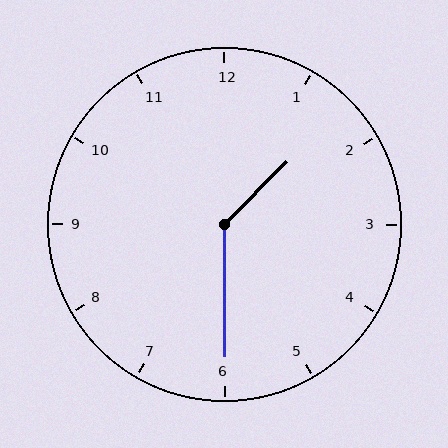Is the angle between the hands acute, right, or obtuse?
It is obtuse.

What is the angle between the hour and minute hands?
Approximately 135 degrees.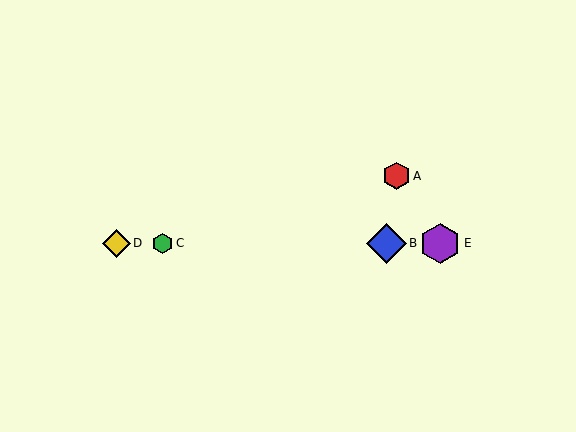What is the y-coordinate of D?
Object D is at y≈243.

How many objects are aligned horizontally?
4 objects (B, C, D, E) are aligned horizontally.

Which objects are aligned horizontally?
Objects B, C, D, E are aligned horizontally.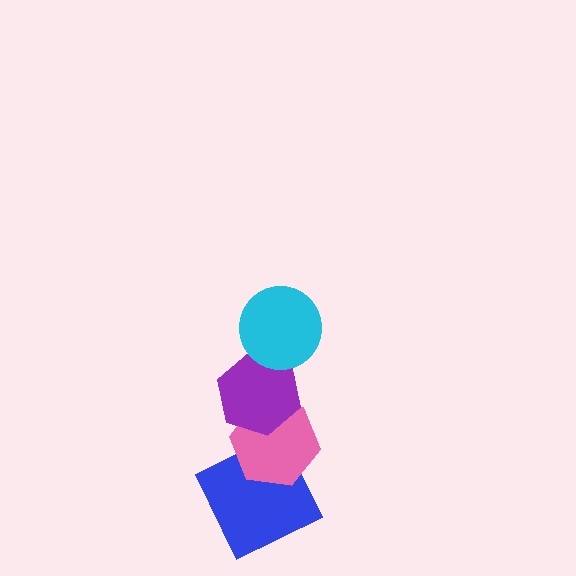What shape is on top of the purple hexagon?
The cyan circle is on top of the purple hexagon.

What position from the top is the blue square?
The blue square is 4th from the top.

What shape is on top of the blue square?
The pink hexagon is on top of the blue square.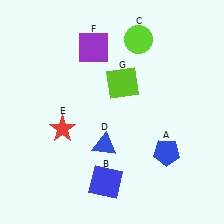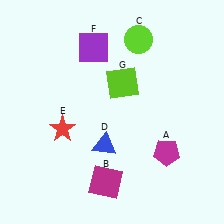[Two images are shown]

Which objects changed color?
A changed from blue to magenta. B changed from blue to magenta.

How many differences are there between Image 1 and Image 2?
There are 2 differences between the two images.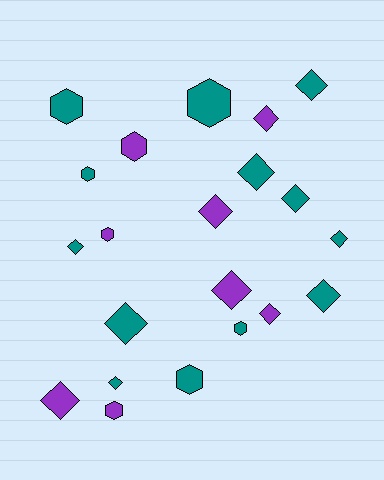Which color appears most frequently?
Teal, with 13 objects.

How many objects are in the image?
There are 21 objects.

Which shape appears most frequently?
Diamond, with 13 objects.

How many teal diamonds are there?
There are 8 teal diamonds.